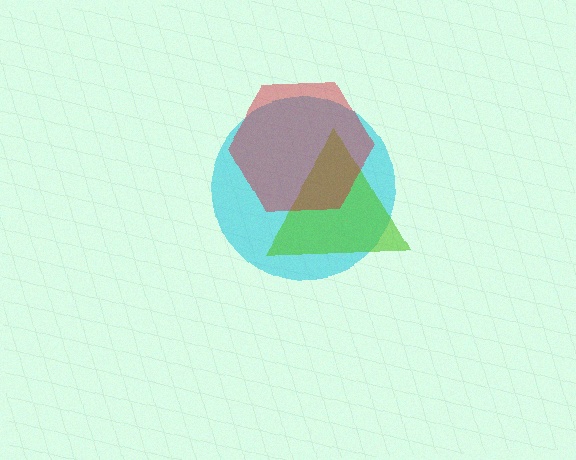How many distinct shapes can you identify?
There are 3 distinct shapes: a cyan circle, a lime triangle, a red hexagon.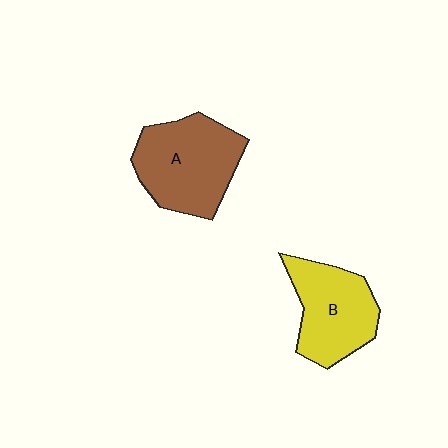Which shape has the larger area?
Shape A (brown).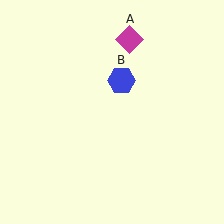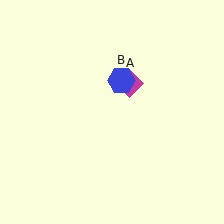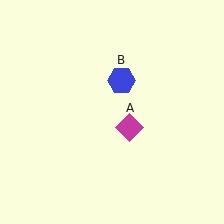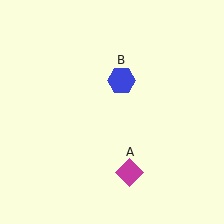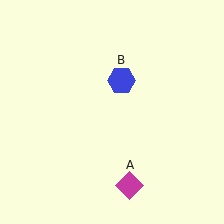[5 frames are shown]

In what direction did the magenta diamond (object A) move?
The magenta diamond (object A) moved down.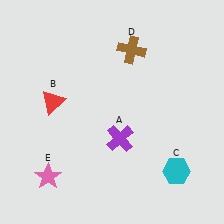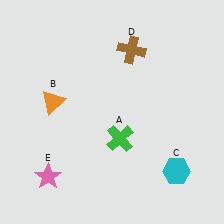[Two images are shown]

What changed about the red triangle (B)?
In Image 1, B is red. In Image 2, it changed to orange.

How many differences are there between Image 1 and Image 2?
There are 2 differences between the two images.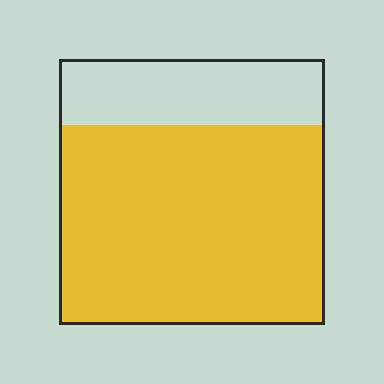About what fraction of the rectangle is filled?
About three quarters (3/4).